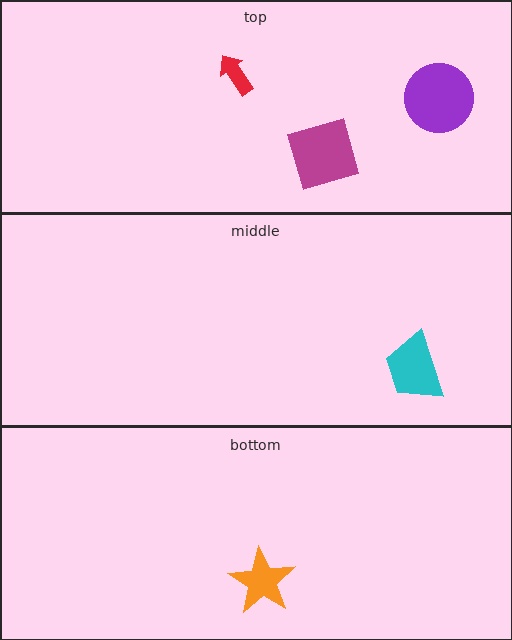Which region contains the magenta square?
The top region.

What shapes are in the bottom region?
The orange star.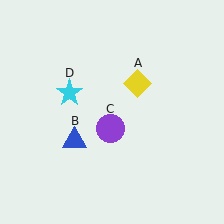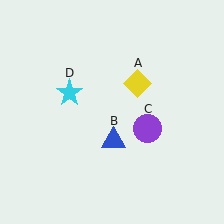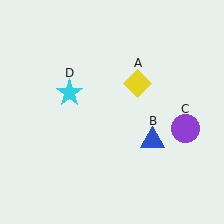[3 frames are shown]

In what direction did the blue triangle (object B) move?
The blue triangle (object B) moved right.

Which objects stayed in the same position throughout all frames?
Yellow diamond (object A) and cyan star (object D) remained stationary.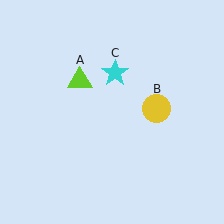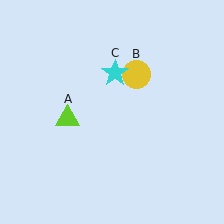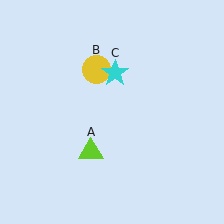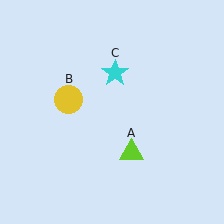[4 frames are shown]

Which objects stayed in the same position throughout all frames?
Cyan star (object C) remained stationary.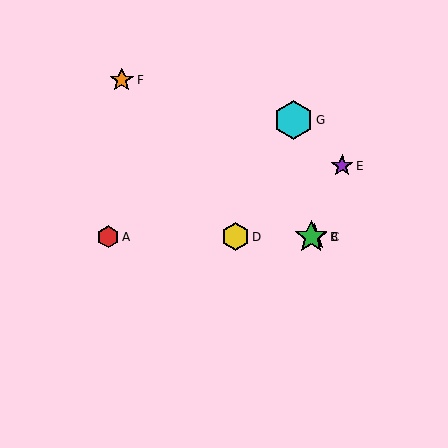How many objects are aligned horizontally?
4 objects (A, B, C, D) are aligned horizontally.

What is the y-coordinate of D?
Object D is at y≈237.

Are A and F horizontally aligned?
No, A is at y≈237 and F is at y≈80.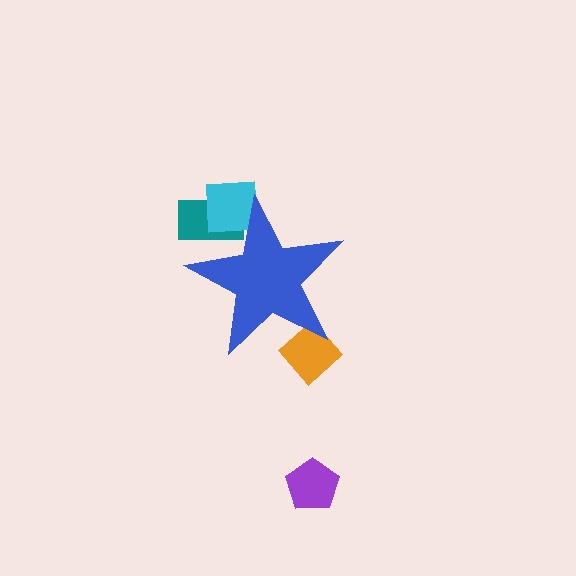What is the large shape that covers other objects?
A blue star.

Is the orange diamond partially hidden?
Yes, the orange diamond is partially hidden behind the blue star.